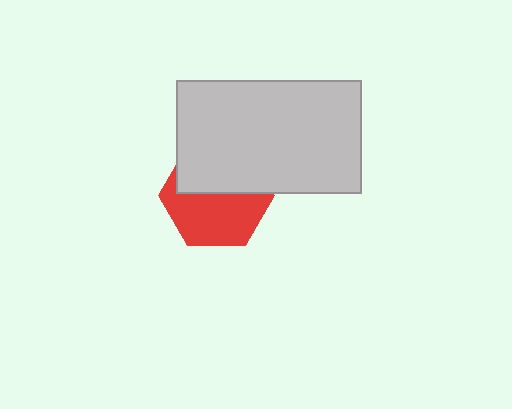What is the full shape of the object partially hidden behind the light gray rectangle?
The partially hidden object is a red hexagon.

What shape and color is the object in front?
The object in front is a light gray rectangle.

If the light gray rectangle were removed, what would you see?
You would see the complete red hexagon.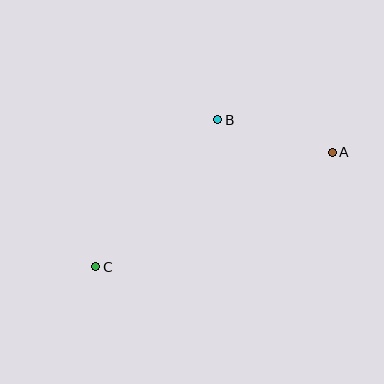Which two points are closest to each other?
Points A and B are closest to each other.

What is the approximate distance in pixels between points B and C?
The distance between B and C is approximately 191 pixels.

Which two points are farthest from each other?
Points A and C are farthest from each other.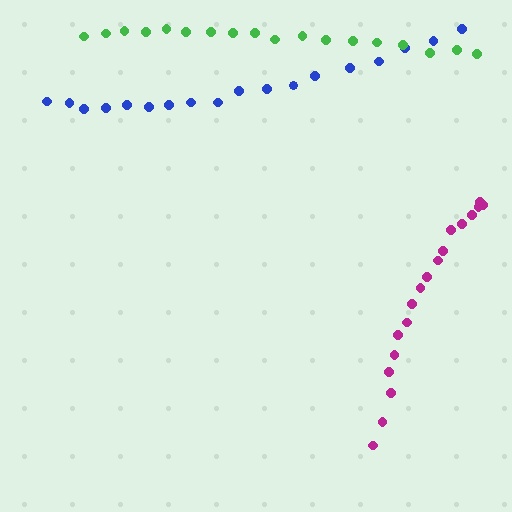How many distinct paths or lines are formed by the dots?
There are 3 distinct paths.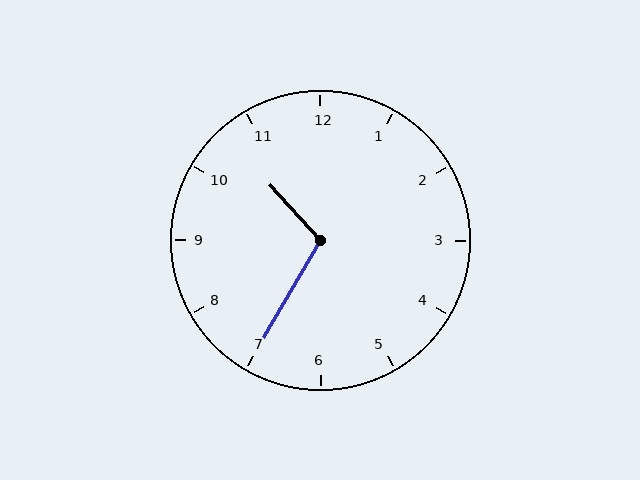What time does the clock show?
10:35.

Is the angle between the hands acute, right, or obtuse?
It is obtuse.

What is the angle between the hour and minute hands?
Approximately 108 degrees.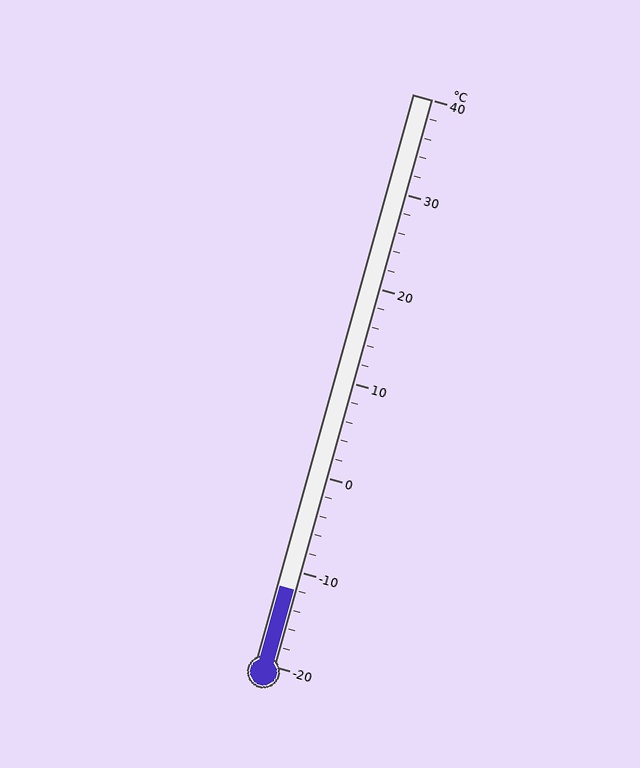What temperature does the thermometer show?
The thermometer shows approximately -12°C.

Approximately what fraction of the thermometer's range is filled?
The thermometer is filled to approximately 15% of its range.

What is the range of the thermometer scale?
The thermometer scale ranges from -20°C to 40°C.